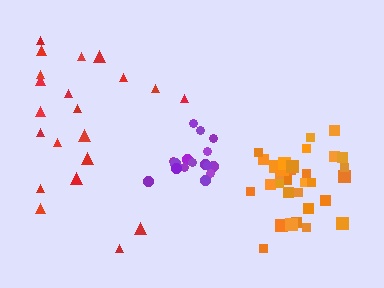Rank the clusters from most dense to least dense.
orange, purple, red.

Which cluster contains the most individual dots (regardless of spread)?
Orange (32).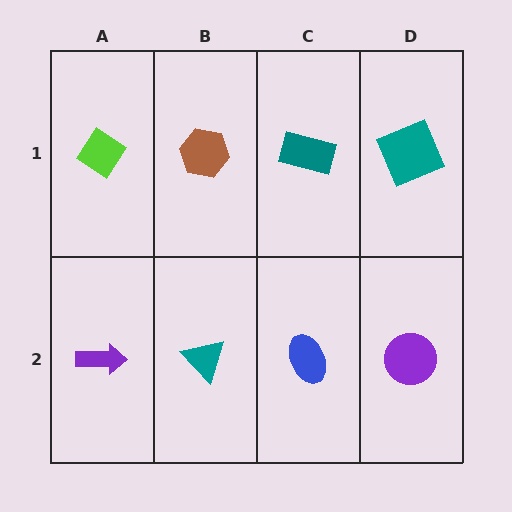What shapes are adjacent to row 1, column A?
A purple arrow (row 2, column A), a brown hexagon (row 1, column B).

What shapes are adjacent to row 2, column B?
A brown hexagon (row 1, column B), a purple arrow (row 2, column A), a blue ellipse (row 2, column C).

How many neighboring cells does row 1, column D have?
2.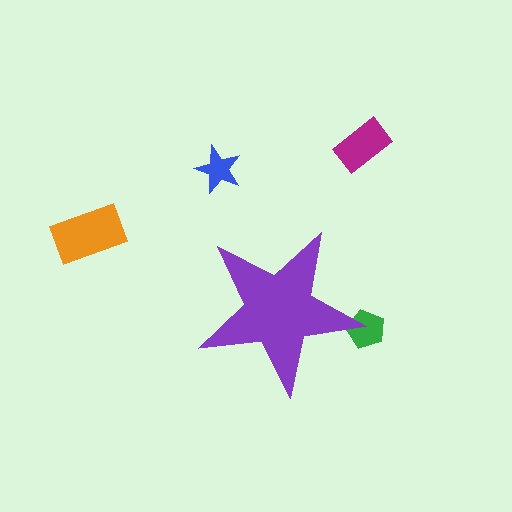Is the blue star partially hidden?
No, the blue star is fully visible.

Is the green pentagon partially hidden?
Yes, the green pentagon is partially hidden behind the purple star.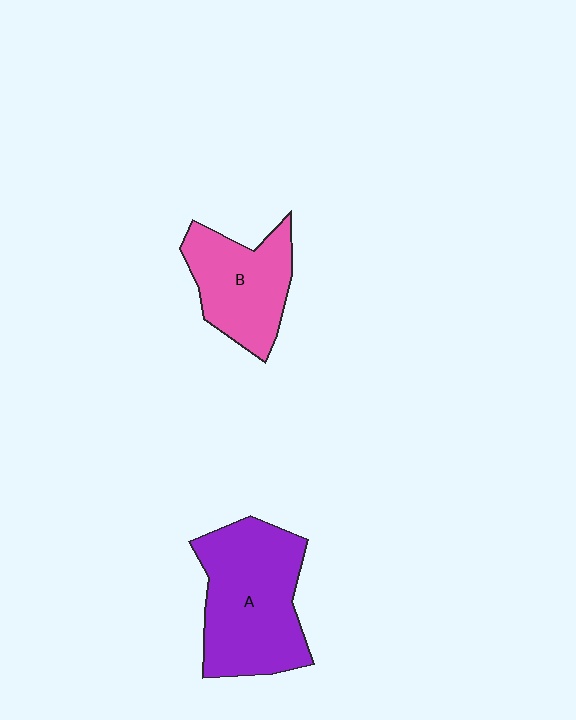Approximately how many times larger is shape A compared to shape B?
Approximately 1.5 times.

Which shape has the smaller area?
Shape B (pink).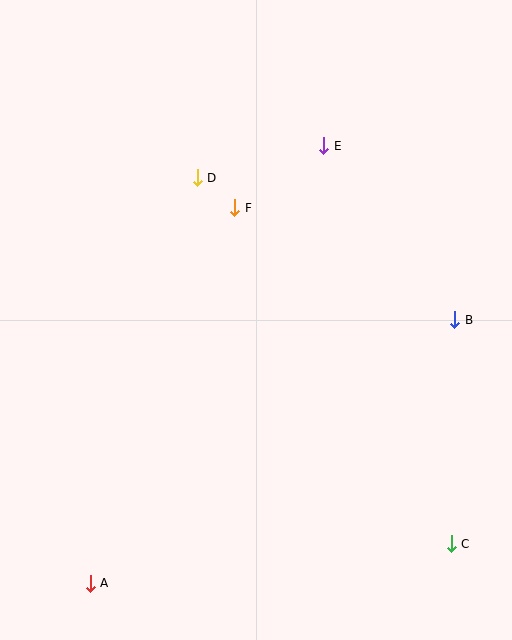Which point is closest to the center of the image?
Point F at (235, 208) is closest to the center.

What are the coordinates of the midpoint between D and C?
The midpoint between D and C is at (324, 361).